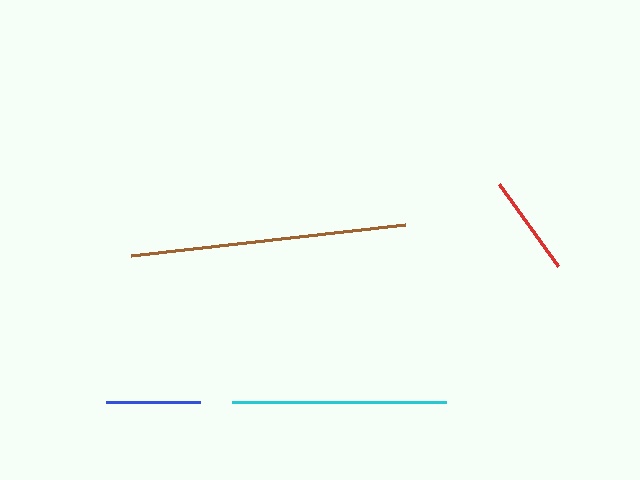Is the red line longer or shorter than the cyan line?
The cyan line is longer than the red line.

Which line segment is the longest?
The brown line is the longest at approximately 276 pixels.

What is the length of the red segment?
The red segment is approximately 101 pixels long.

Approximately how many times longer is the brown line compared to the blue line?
The brown line is approximately 2.9 times the length of the blue line.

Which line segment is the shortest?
The blue line is the shortest at approximately 94 pixels.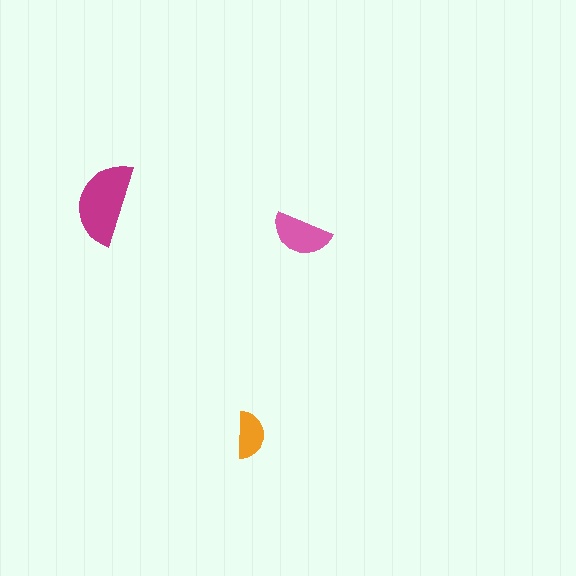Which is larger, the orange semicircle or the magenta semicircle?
The magenta one.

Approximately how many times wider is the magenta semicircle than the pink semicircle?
About 1.5 times wider.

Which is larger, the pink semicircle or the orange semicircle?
The pink one.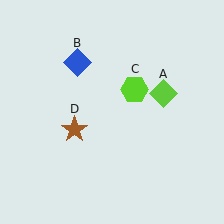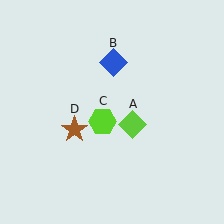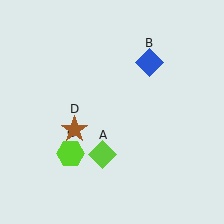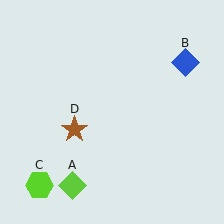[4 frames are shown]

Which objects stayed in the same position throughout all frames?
Brown star (object D) remained stationary.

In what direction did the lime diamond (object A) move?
The lime diamond (object A) moved down and to the left.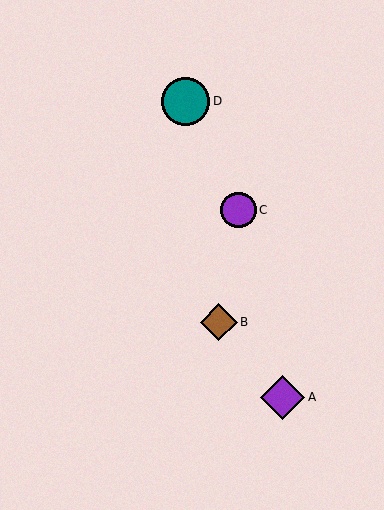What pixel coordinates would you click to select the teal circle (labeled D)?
Click at (186, 101) to select the teal circle D.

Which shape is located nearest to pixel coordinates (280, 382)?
The purple diamond (labeled A) at (283, 397) is nearest to that location.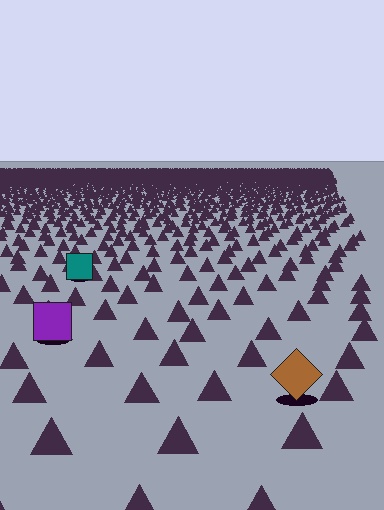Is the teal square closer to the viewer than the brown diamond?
No. The brown diamond is closer — you can tell from the texture gradient: the ground texture is coarser near it.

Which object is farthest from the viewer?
The teal square is farthest from the viewer. It appears smaller and the ground texture around it is denser.